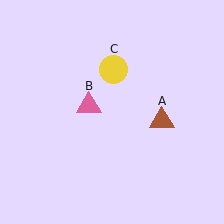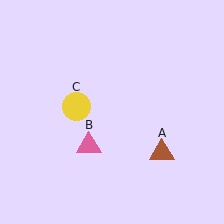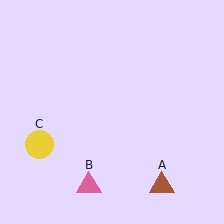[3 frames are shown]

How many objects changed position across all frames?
3 objects changed position: brown triangle (object A), pink triangle (object B), yellow circle (object C).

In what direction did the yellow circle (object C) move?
The yellow circle (object C) moved down and to the left.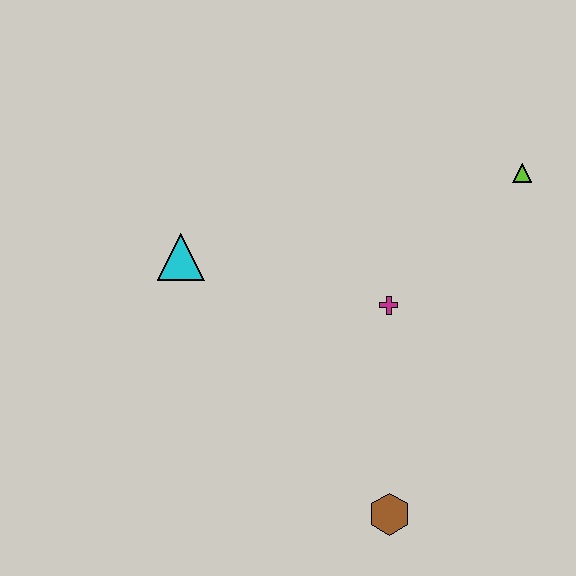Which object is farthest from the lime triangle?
The brown hexagon is farthest from the lime triangle.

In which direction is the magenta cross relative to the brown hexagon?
The magenta cross is above the brown hexagon.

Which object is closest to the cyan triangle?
The magenta cross is closest to the cyan triangle.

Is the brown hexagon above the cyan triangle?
No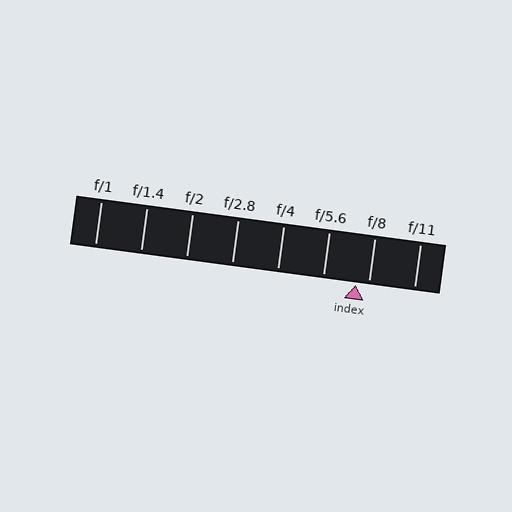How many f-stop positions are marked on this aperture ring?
There are 8 f-stop positions marked.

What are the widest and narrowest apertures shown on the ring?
The widest aperture shown is f/1 and the narrowest is f/11.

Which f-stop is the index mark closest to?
The index mark is closest to f/8.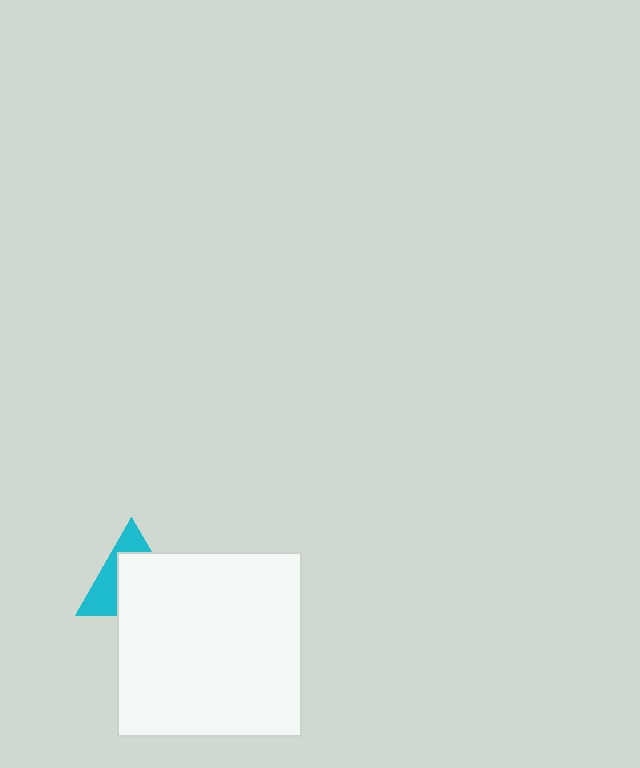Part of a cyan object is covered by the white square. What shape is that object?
It is a triangle.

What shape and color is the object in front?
The object in front is a white square.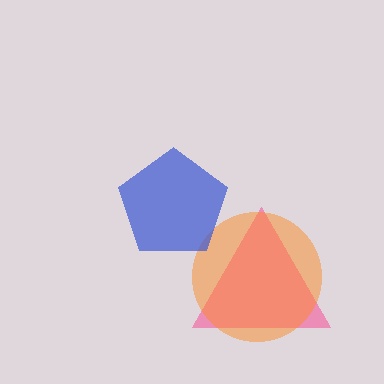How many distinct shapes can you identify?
There are 3 distinct shapes: a pink triangle, an orange circle, a blue pentagon.